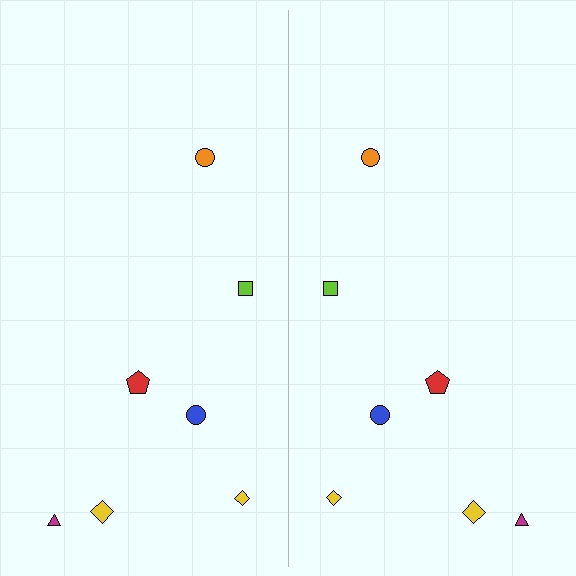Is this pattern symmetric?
Yes, this pattern has bilateral (reflection) symmetry.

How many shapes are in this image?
There are 14 shapes in this image.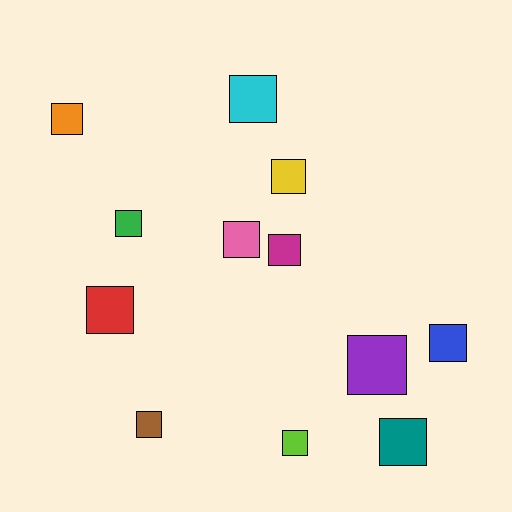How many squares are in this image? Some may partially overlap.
There are 12 squares.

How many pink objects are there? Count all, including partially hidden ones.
There is 1 pink object.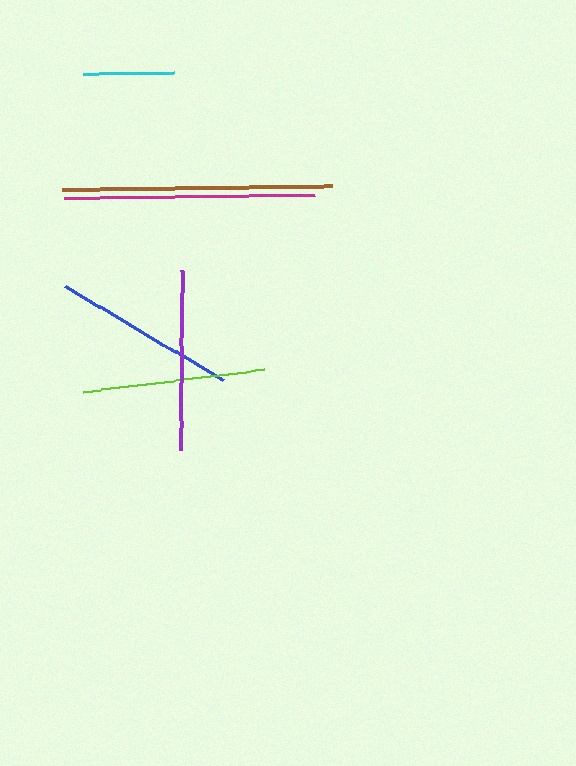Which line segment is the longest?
The brown line is the longest at approximately 269 pixels.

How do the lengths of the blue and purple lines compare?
The blue and purple lines are approximately the same length.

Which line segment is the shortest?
The cyan line is the shortest at approximately 91 pixels.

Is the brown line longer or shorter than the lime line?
The brown line is longer than the lime line.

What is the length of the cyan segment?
The cyan segment is approximately 91 pixels long.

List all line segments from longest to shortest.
From longest to shortest: brown, magenta, blue, lime, purple, cyan.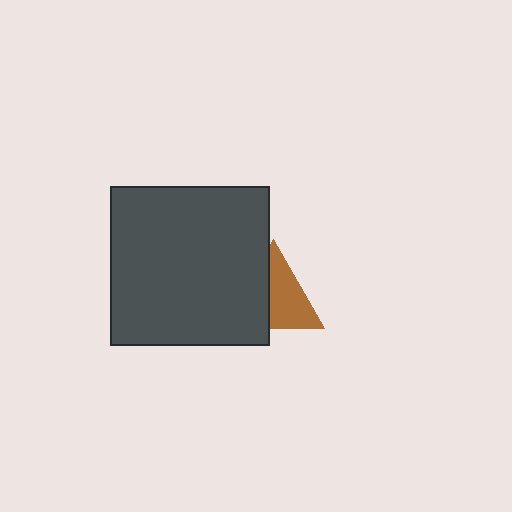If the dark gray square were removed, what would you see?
You would see the complete brown triangle.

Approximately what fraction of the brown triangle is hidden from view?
Roughly 43% of the brown triangle is hidden behind the dark gray square.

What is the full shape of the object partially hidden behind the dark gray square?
The partially hidden object is a brown triangle.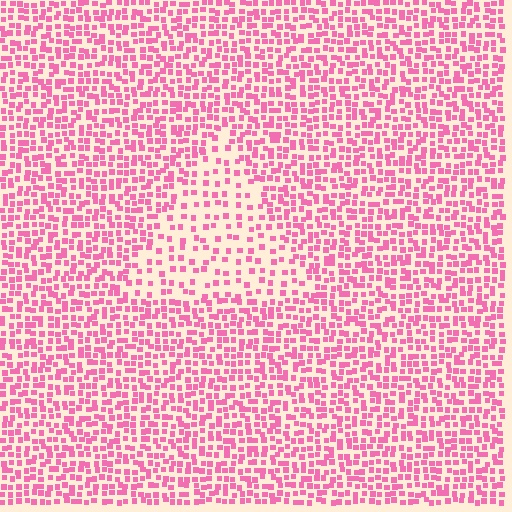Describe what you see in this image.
The image contains small pink elements arranged at two different densities. A triangle-shaped region is visible where the elements are less densely packed than the surrounding area.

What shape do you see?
I see a triangle.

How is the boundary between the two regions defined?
The boundary is defined by a change in element density (approximately 2.1x ratio). All elements are the same color, size, and shape.